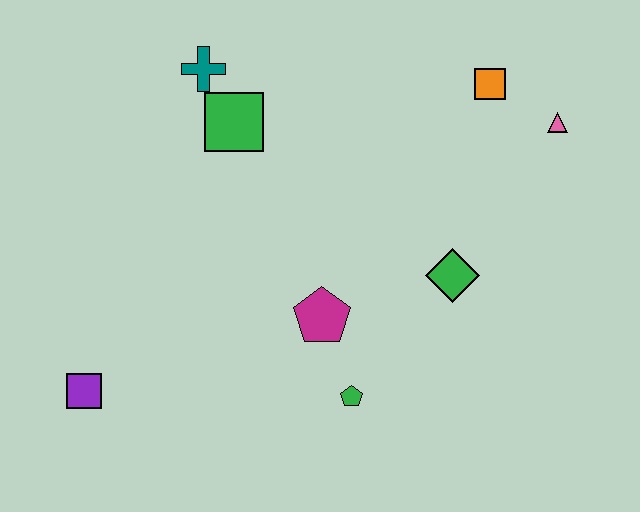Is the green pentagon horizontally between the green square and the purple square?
No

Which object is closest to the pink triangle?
The orange square is closest to the pink triangle.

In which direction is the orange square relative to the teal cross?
The orange square is to the right of the teal cross.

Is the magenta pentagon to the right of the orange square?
No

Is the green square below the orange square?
Yes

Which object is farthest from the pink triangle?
The purple square is farthest from the pink triangle.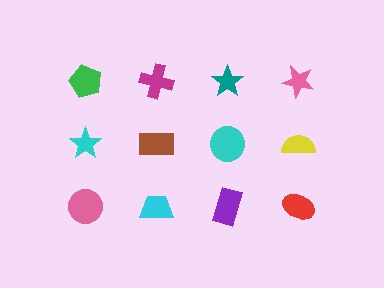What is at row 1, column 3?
A teal star.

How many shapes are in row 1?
4 shapes.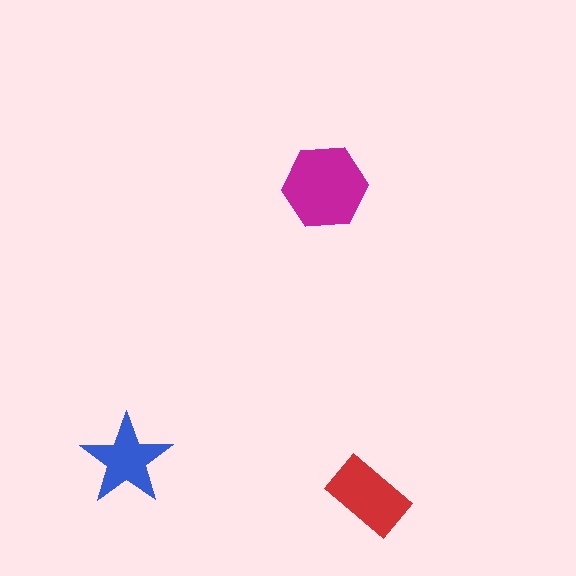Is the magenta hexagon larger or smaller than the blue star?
Larger.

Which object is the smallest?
The blue star.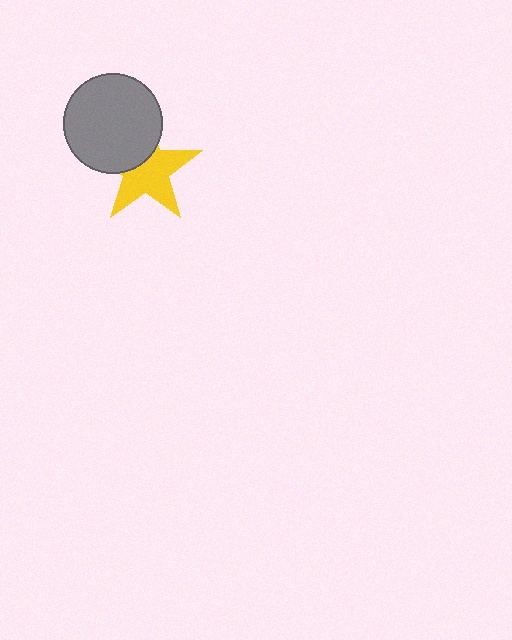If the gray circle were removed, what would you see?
You would see the complete yellow star.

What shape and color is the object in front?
The object in front is a gray circle.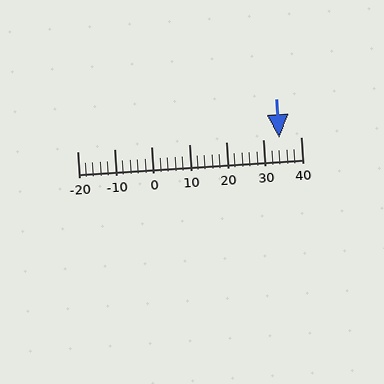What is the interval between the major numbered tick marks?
The major tick marks are spaced 10 units apart.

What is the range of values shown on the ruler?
The ruler shows values from -20 to 40.